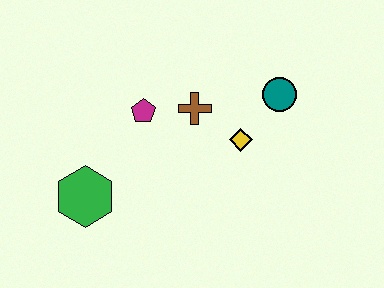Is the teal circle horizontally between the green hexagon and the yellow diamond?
No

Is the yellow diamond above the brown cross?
No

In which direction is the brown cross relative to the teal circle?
The brown cross is to the left of the teal circle.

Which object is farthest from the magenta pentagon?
The teal circle is farthest from the magenta pentagon.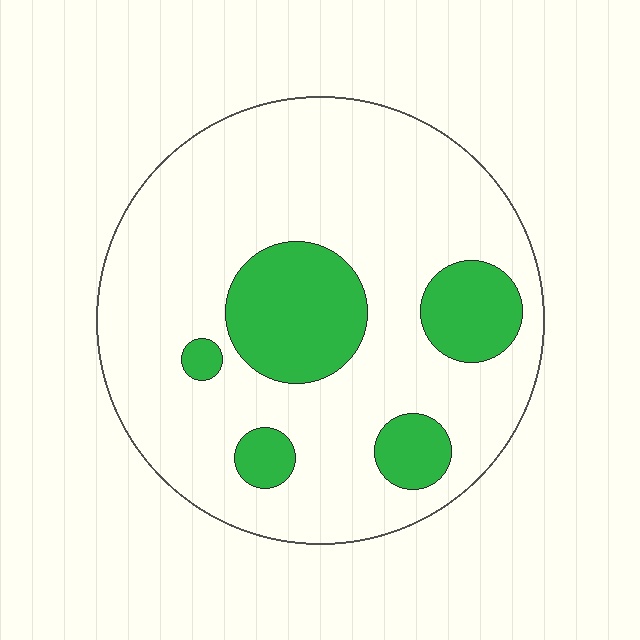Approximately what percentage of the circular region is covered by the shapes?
Approximately 20%.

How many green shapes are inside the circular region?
5.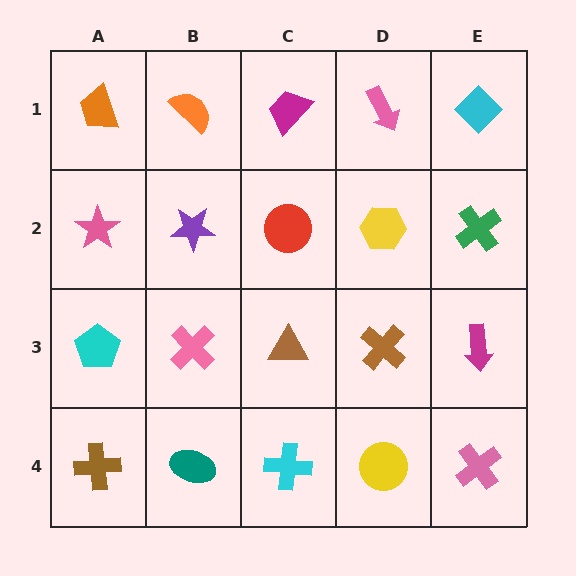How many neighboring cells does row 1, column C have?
3.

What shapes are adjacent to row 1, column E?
A green cross (row 2, column E), a pink arrow (row 1, column D).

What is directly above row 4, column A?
A cyan pentagon.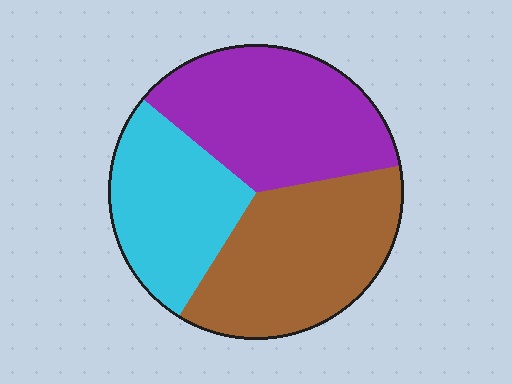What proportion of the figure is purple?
Purple takes up between a quarter and a half of the figure.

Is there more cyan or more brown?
Brown.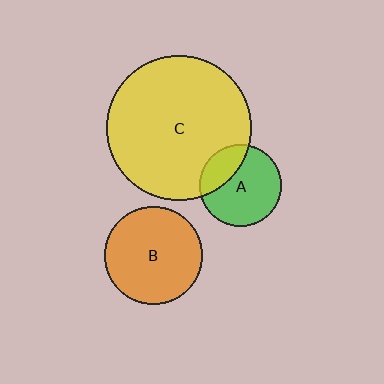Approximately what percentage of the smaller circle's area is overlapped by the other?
Approximately 25%.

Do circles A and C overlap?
Yes.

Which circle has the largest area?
Circle C (yellow).